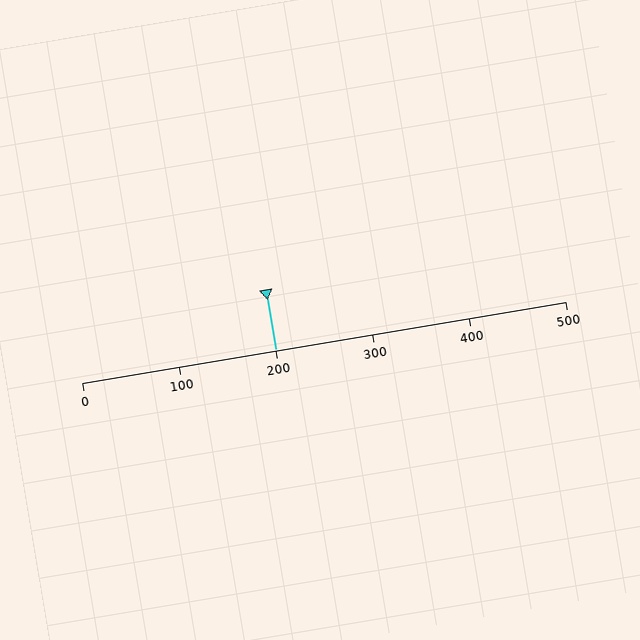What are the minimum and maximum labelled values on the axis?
The axis runs from 0 to 500.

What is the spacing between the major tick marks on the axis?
The major ticks are spaced 100 apart.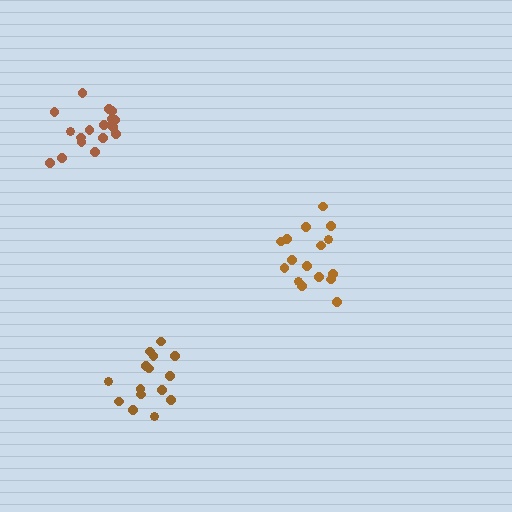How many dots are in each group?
Group 1: 16 dots, Group 2: 15 dots, Group 3: 18 dots (49 total).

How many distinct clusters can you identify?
There are 3 distinct clusters.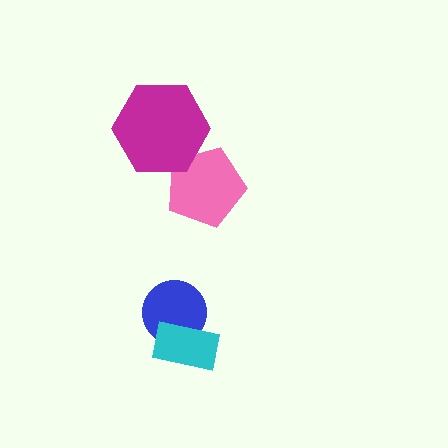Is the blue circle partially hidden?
Yes, it is partially covered by another shape.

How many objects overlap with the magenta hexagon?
1 object overlaps with the magenta hexagon.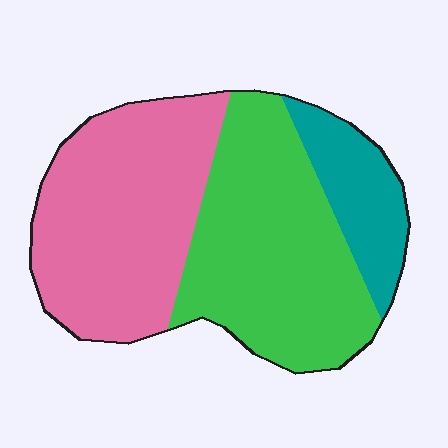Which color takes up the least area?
Teal, at roughly 15%.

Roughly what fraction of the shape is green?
Green covers 43% of the shape.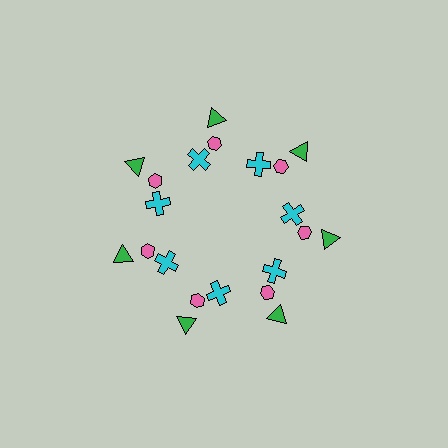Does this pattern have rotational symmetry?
Yes, this pattern has 7-fold rotational symmetry. It looks the same after rotating 51 degrees around the center.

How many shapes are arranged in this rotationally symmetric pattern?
There are 21 shapes, arranged in 7 groups of 3.